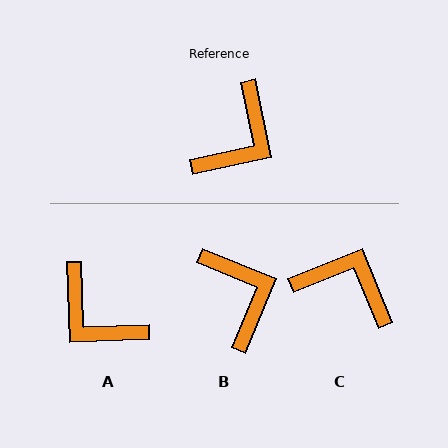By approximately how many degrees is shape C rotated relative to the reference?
Approximately 100 degrees counter-clockwise.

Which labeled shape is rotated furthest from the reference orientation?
A, about 100 degrees away.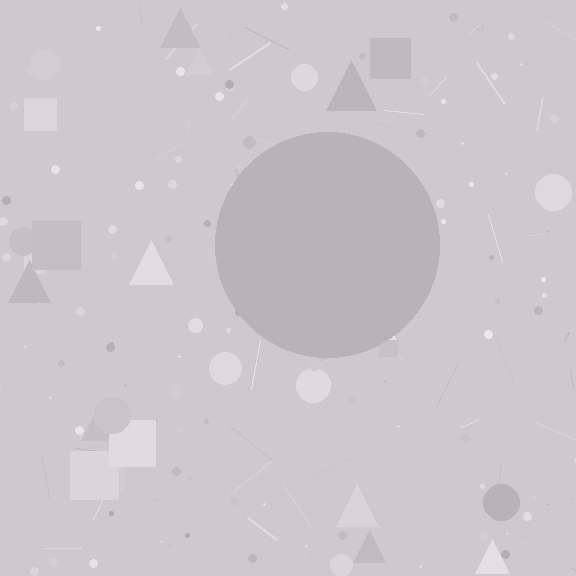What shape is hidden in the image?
A circle is hidden in the image.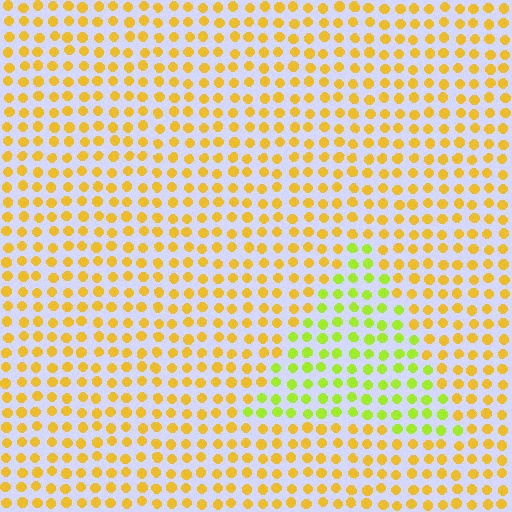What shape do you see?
I see a triangle.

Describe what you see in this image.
The image is filled with small yellow elements in a uniform arrangement. A triangle-shaped region is visible where the elements are tinted to a slightly different hue, forming a subtle color boundary.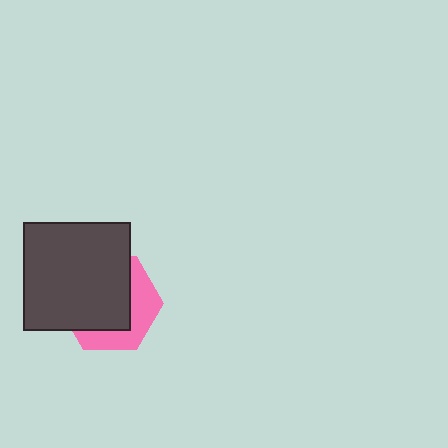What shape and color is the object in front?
The object in front is a dark gray square.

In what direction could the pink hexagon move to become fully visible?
The pink hexagon could move toward the lower-right. That would shift it out from behind the dark gray square entirely.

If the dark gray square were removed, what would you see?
You would see the complete pink hexagon.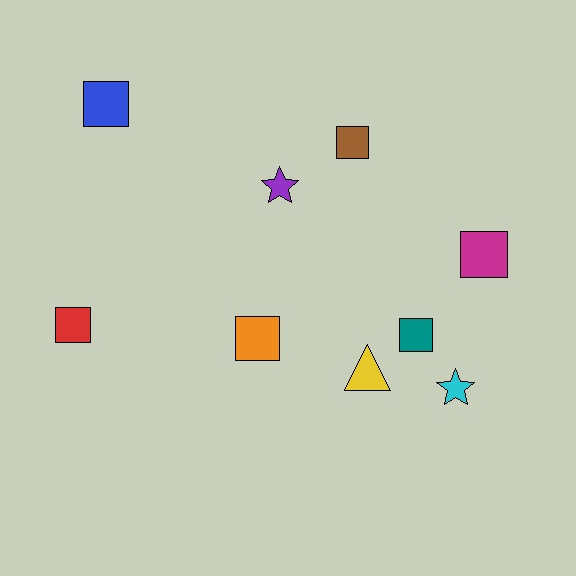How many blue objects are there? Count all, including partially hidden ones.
There is 1 blue object.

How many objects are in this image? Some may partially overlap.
There are 9 objects.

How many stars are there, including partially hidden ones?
There are 2 stars.